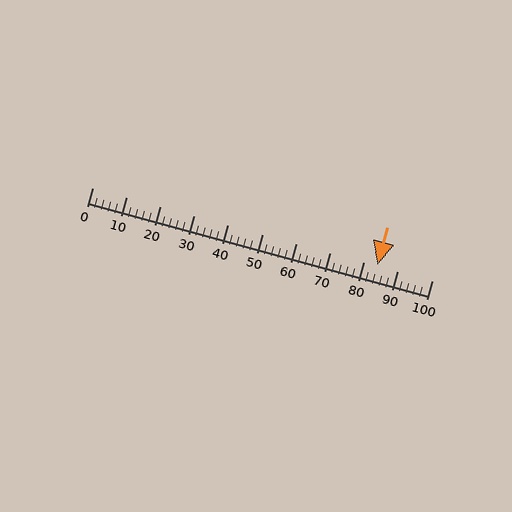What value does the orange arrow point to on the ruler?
The orange arrow points to approximately 84.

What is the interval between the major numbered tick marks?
The major tick marks are spaced 10 units apart.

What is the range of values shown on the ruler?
The ruler shows values from 0 to 100.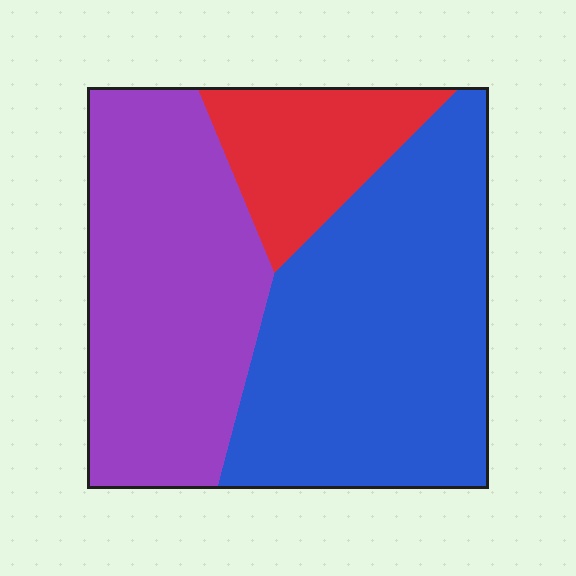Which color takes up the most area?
Blue, at roughly 45%.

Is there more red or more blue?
Blue.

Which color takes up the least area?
Red, at roughly 15%.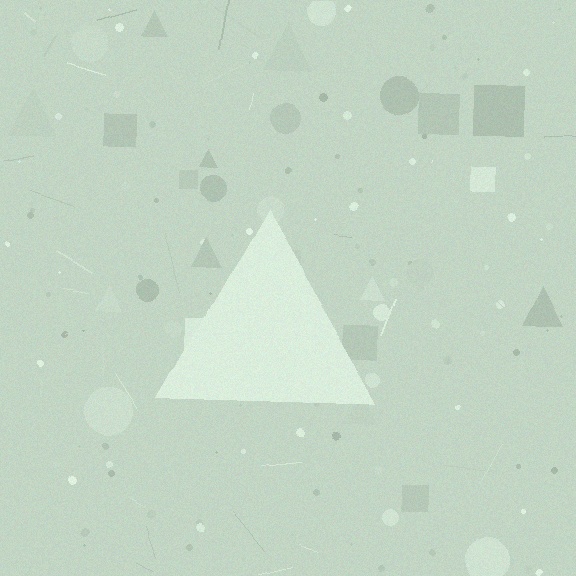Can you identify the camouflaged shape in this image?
The camouflaged shape is a triangle.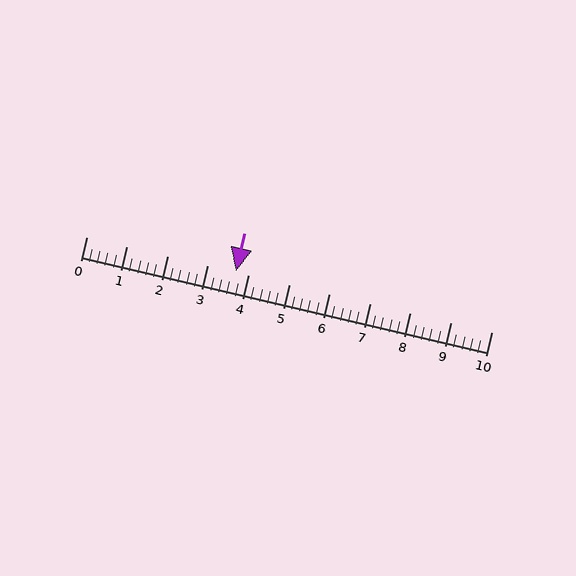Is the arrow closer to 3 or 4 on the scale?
The arrow is closer to 4.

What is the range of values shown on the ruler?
The ruler shows values from 0 to 10.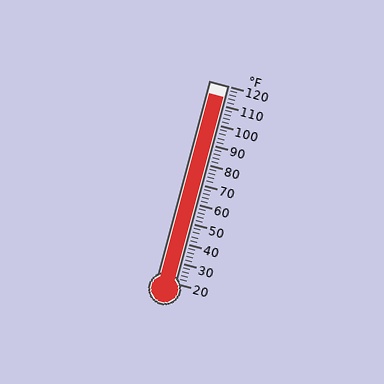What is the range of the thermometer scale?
The thermometer scale ranges from 20°F to 120°F.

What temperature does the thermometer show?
The thermometer shows approximately 114°F.